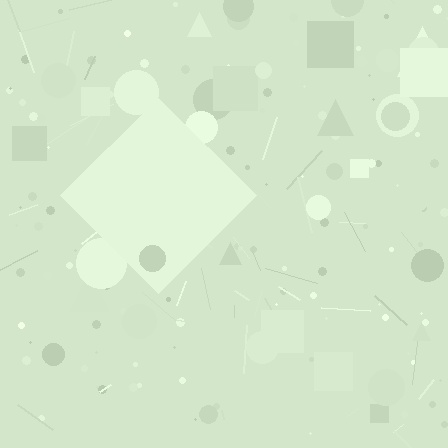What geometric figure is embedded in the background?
A diamond is embedded in the background.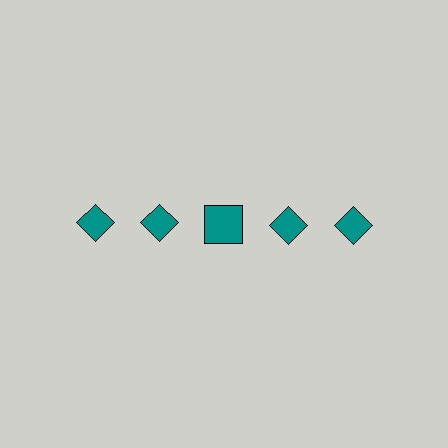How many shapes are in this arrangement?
There are 5 shapes arranged in a grid pattern.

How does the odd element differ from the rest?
It has a different shape: square instead of diamond.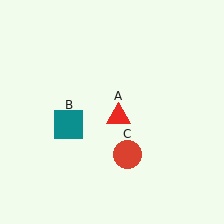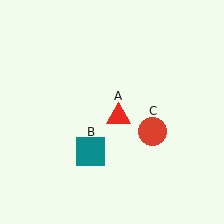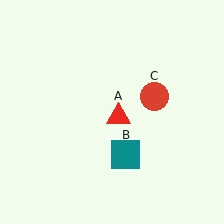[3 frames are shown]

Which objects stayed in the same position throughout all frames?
Red triangle (object A) remained stationary.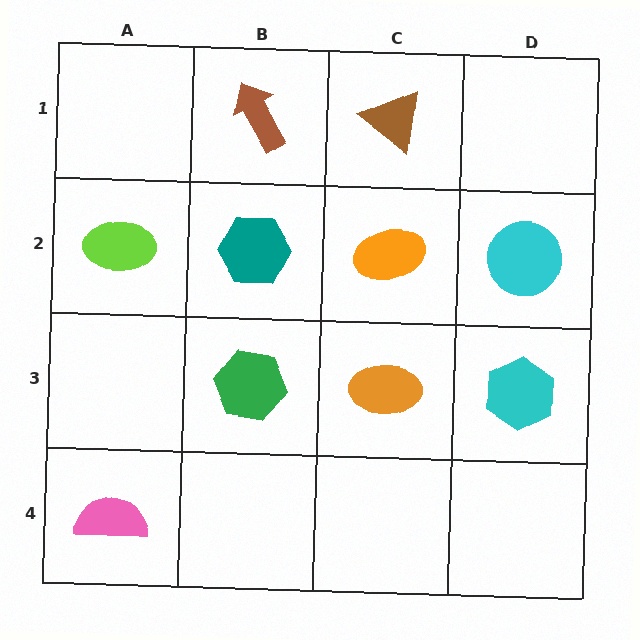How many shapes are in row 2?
4 shapes.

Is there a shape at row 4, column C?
No, that cell is empty.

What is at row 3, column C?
An orange ellipse.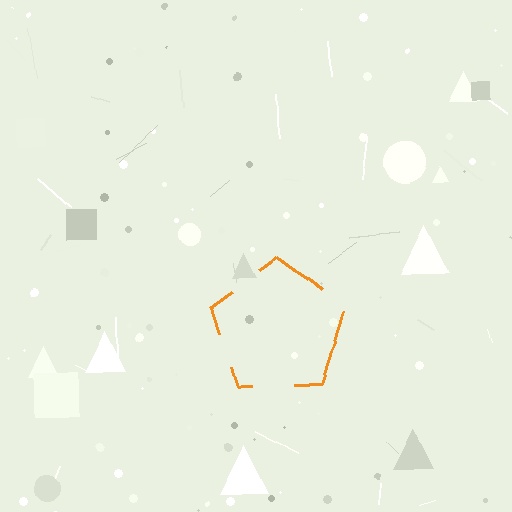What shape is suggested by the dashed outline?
The dashed outline suggests a pentagon.